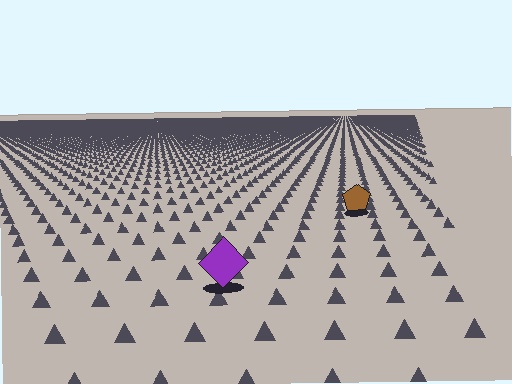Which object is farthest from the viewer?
The brown pentagon is farthest from the viewer. It appears smaller and the ground texture around it is denser.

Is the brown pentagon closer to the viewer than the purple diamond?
No. The purple diamond is closer — you can tell from the texture gradient: the ground texture is coarser near it.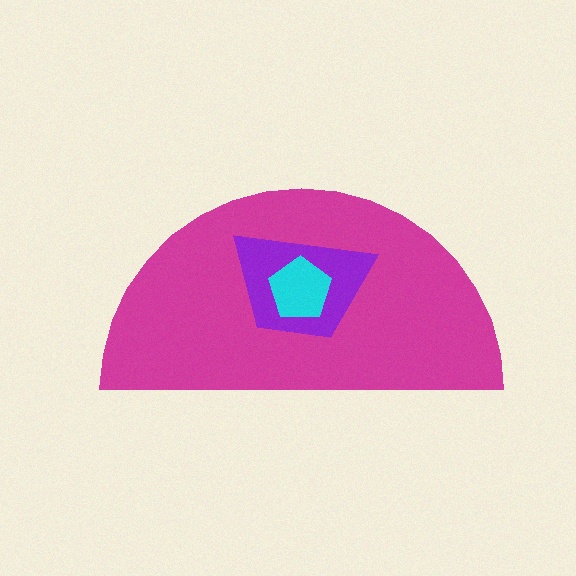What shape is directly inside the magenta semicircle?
The purple trapezoid.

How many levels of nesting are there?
3.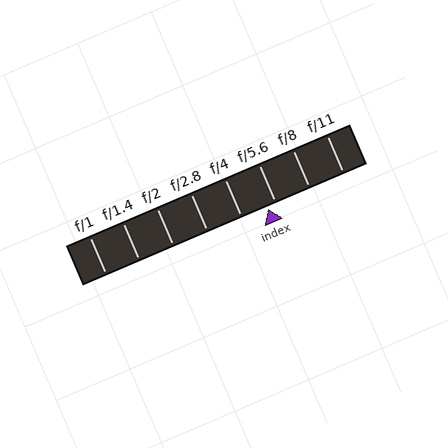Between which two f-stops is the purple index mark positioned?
The index mark is between f/4 and f/5.6.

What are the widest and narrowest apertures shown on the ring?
The widest aperture shown is f/1 and the narrowest is f/11.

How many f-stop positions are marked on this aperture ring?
There are 8 f-stop positions marked.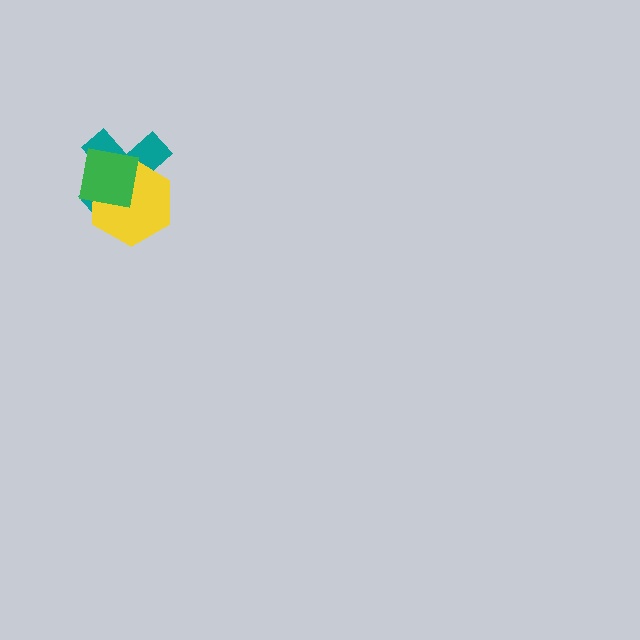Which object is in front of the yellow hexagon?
The green square is in front of the yellow hexagon.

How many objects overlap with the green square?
2 objects overlap with the green square.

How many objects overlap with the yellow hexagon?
2 objects overlap with the yellow hexagon.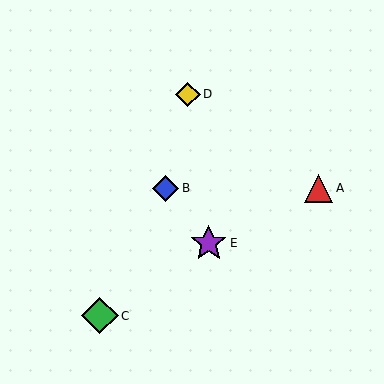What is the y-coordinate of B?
Object B is at y≈188.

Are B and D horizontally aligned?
No, B is at y≈188 and D is at y≈94.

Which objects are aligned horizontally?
Objects A, B are aligned horizontally.